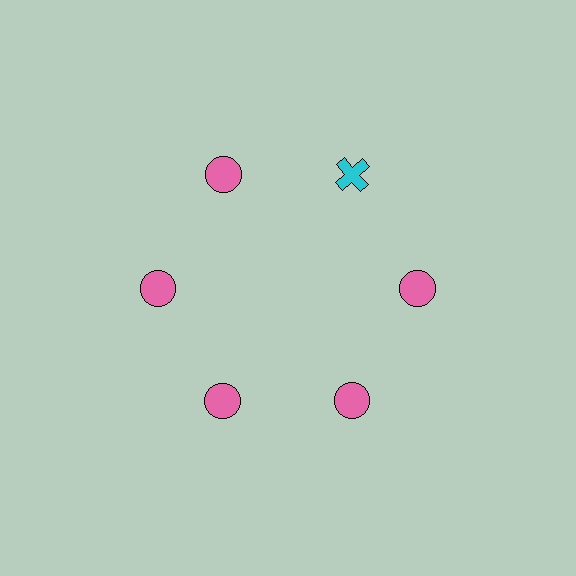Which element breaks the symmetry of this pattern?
The cyan cross at roughly the 1 o'clock position breaks the symmetry. All other shapes are pink circles.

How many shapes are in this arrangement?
There are 6 shapes arranged in a ring pattern.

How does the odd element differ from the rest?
It differs in both color (cyan instead of pink) and shape (cross instead of circle).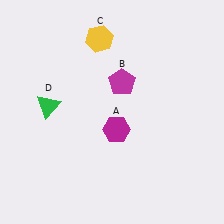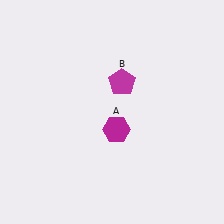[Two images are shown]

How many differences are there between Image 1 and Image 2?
There are 2 differences between the two images.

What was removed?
The yellow hexagon (C), the green triangle (D) were removed in Image 2.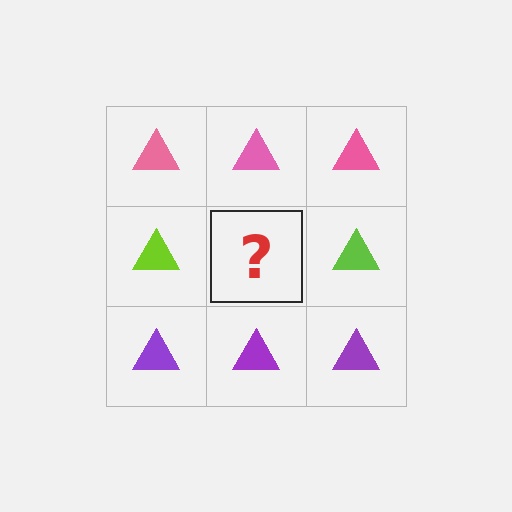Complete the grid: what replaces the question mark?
The question mark should be replaced with a lime triangle.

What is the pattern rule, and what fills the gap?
The rule is that each row has a consistent color. The gap should be filled with a lime triangle.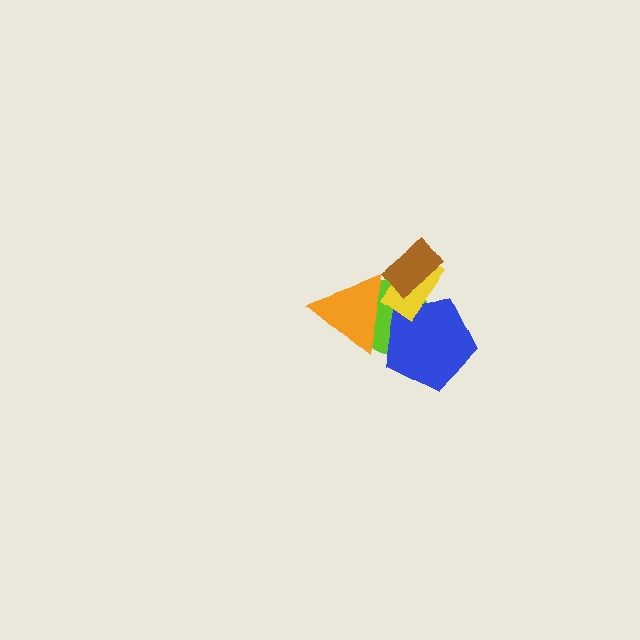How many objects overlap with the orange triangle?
3 objects overlap with the orange triangle.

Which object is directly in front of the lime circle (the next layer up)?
The blue pentagon is directly in front of the lime circle.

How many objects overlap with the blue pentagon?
3 objects overlap with the blue pentagon.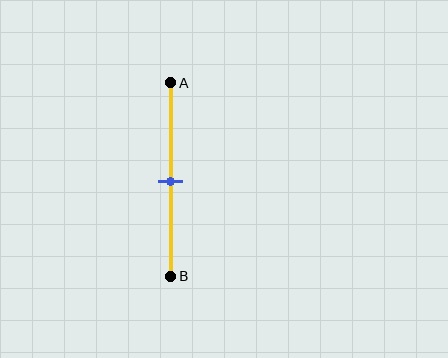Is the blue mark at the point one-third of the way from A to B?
No, the mark is at about 50% from A, not at the 33% one-third point.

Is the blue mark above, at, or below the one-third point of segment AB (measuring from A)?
The blue mark is below the one-third point of segment AB.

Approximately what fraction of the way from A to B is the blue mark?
The blue mark is approximately 50% of the way from A to B.